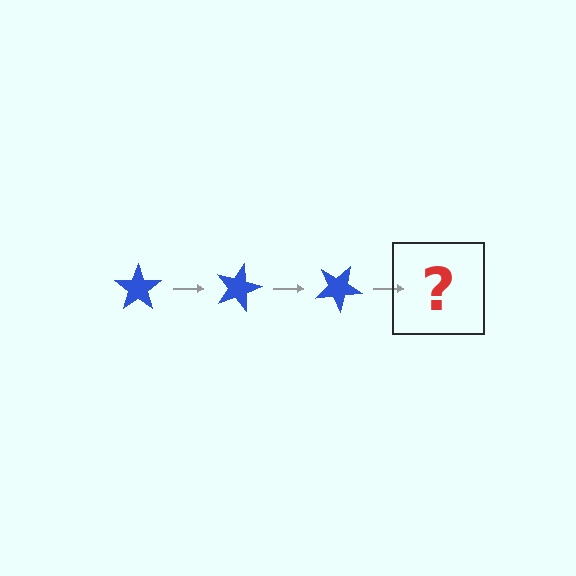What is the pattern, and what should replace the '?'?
The pattern is that the star rotates 15 degrees each step. The '?' should be a blue star rotated 45 degrees.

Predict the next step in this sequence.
The next step is a blue star rotated 45 degrees.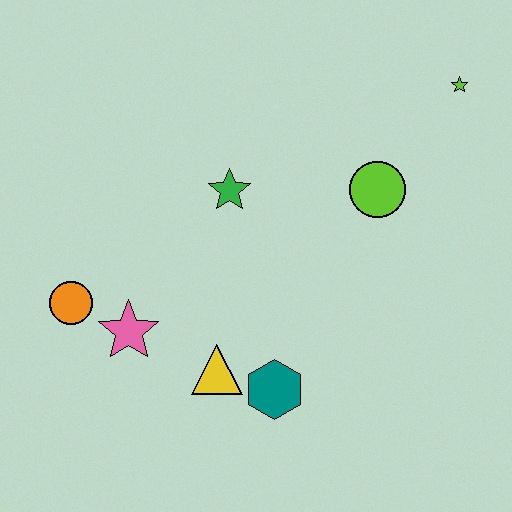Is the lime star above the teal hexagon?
Yes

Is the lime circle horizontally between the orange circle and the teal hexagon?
No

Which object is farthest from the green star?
The lime star is farthest from the green star.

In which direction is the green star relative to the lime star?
The green star is to the left of the lime star.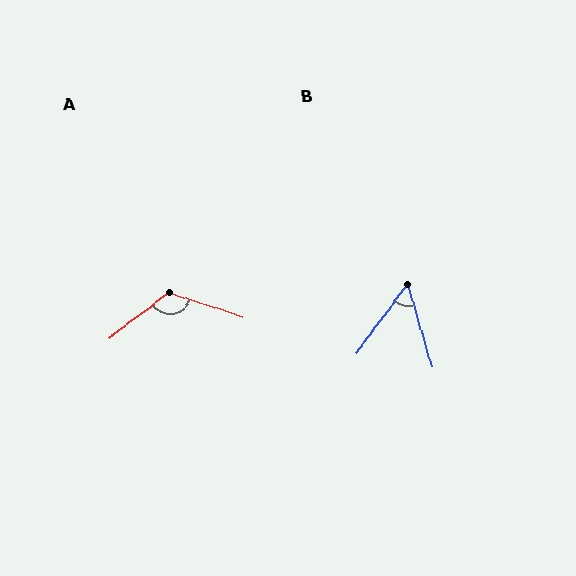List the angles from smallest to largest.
B (53°), A (124°).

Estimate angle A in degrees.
Approximately 124 degrees.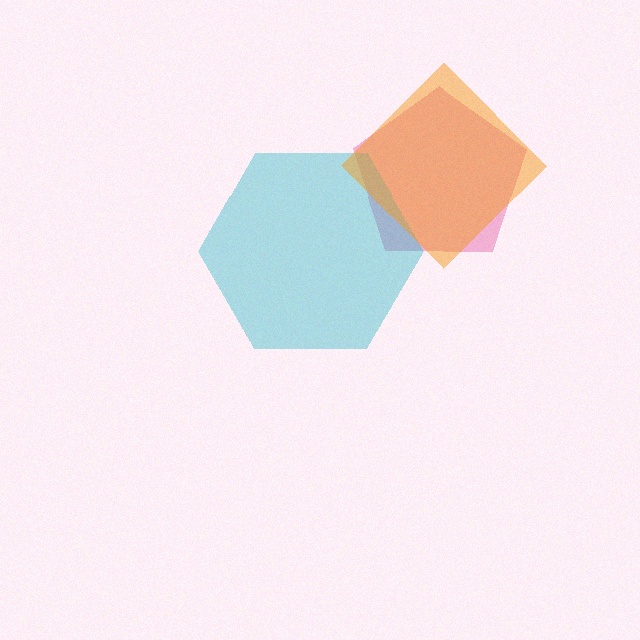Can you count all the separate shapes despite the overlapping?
Yes, there are 3 separate shapes.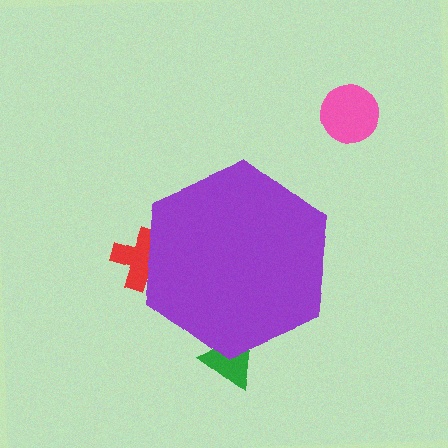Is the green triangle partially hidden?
Yes, the green triangle is partially hidden behind the purple hexagon.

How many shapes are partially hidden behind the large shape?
2 shapes are partially hidden.